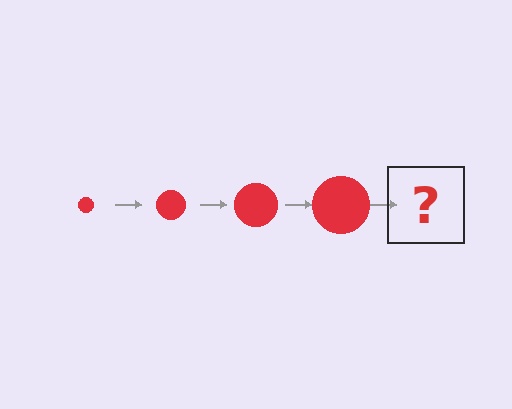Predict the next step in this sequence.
The next step is a red circle, larger than the previous one.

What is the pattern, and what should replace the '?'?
The pattern is that the circle gets progressively larger each step. The '?' should be a red circle, larger than the previous one.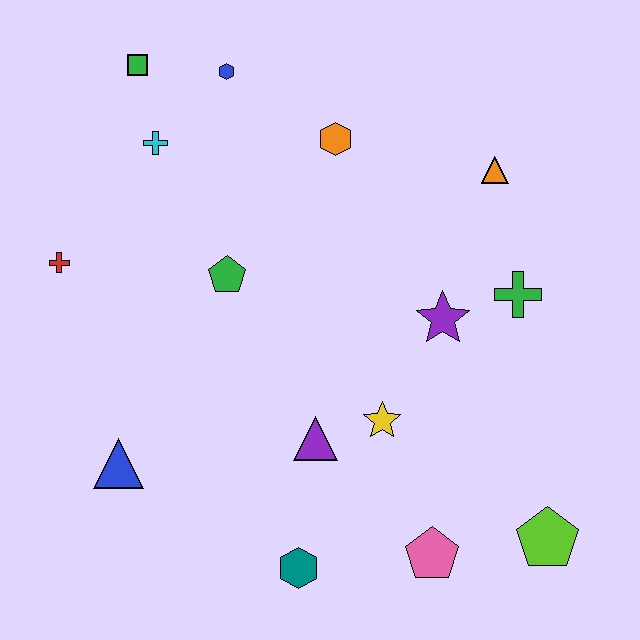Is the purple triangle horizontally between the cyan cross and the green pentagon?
No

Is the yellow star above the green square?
No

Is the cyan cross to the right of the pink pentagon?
No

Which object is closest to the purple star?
The green cross is closest to the purple star.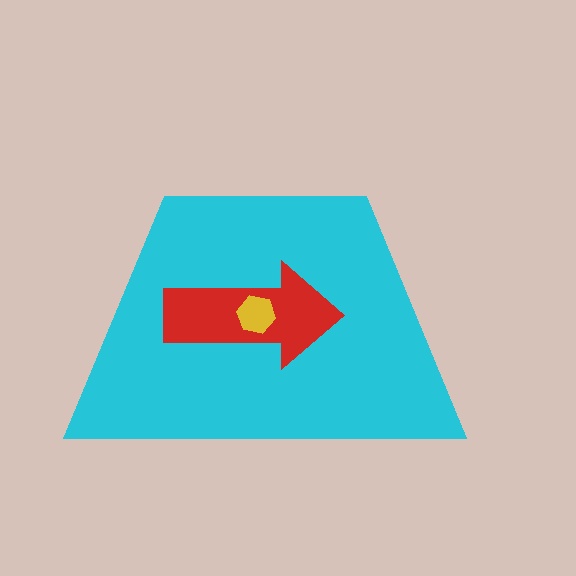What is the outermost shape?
The cyan trapezoid.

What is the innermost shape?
The yellow hexagon.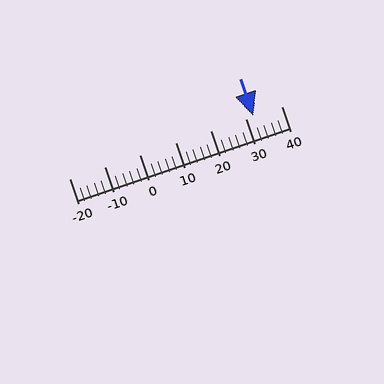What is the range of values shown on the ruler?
The ruler shows values from -20 to 40.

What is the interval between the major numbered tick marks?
The major tick marks are spaced 10 units apart.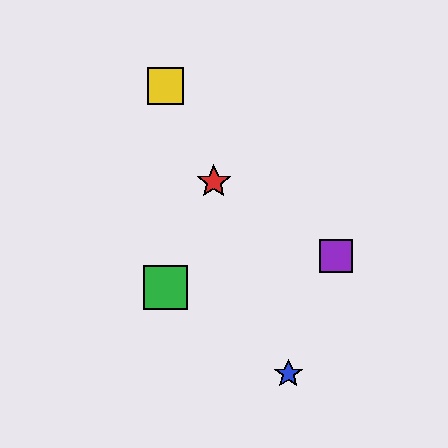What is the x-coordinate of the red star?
The red star is at x≈214.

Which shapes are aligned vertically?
The green square, the yellow square are aligned vertically.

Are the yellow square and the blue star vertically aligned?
No, the yellow square is at x≈166 and the blue star is at x≈288.